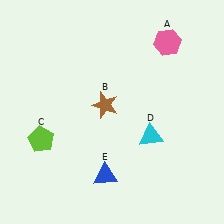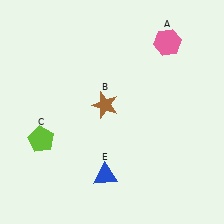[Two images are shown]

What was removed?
The cyan triangle (D) was removed in Image 2.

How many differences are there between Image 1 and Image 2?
There is 1 difference between the two images.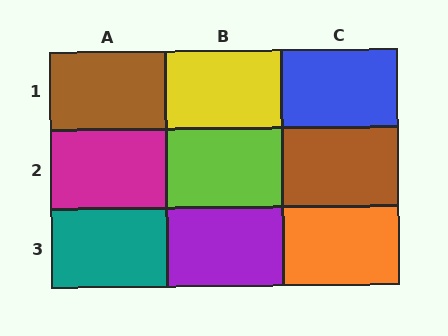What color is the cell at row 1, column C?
Blue.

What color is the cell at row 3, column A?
Teal.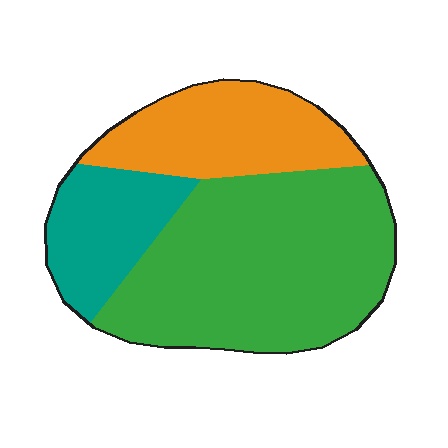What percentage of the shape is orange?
Orange takes up about one quarter (1/4) of the shape.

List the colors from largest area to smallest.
From largest to smallest: green, orange, teal.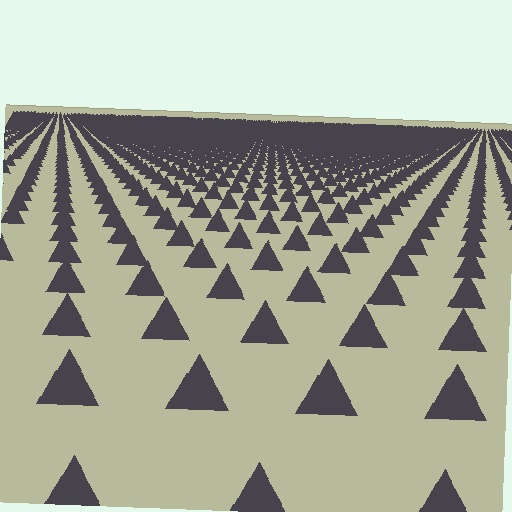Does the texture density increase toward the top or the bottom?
Density increases toward the top.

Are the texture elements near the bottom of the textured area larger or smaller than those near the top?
Larger. Near the bottom, elements are closer to the viewer and appear at a bigger on-screen size.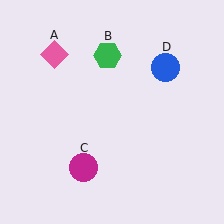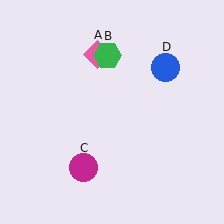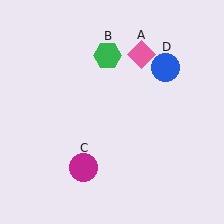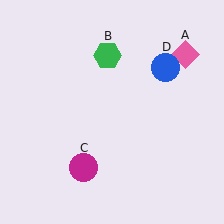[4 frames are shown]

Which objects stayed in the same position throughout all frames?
Green hexagon (object B) and magenta circle (object C) and blue circle (object D) remained stationary.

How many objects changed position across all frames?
1 object changed position: pink diamond (object A).